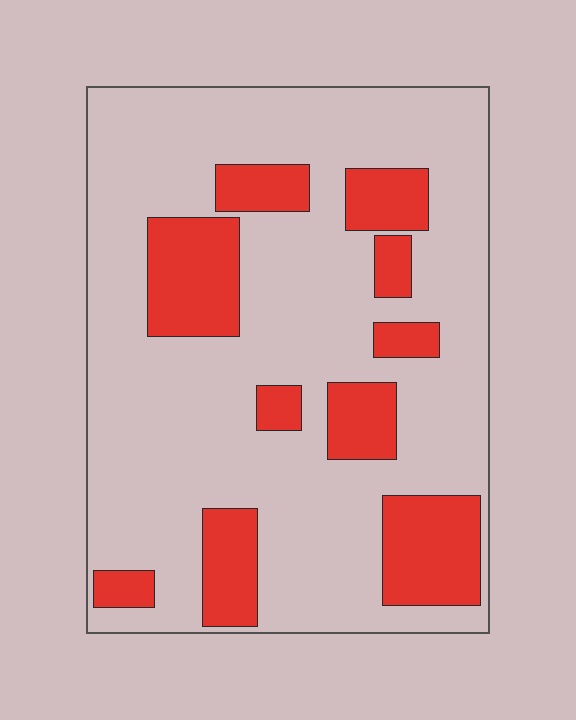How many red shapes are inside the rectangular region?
10.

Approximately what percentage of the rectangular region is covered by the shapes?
Approximately 25%.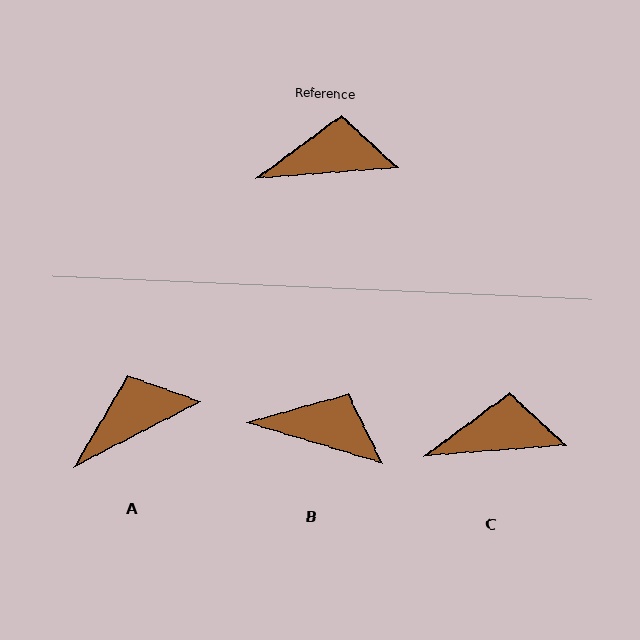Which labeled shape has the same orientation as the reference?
C.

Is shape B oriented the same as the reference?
No, it is off by about 21 degrees.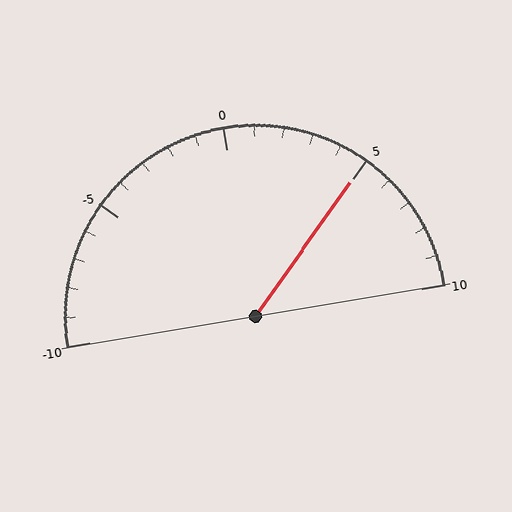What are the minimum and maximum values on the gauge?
The gauge ranges from -10 to 10.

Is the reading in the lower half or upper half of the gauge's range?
The reading is in the upper half of the range (-10 to 10).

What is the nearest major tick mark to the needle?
The nearest major tick mark is 5.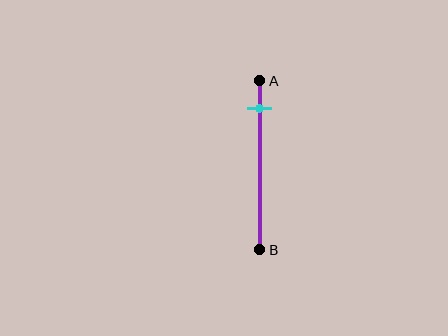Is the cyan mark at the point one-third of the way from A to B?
No, the mark is at about 15% from A, not at the 33% one-third point.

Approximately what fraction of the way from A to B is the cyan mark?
The cyan mark is approximately 15% of the way from A to B.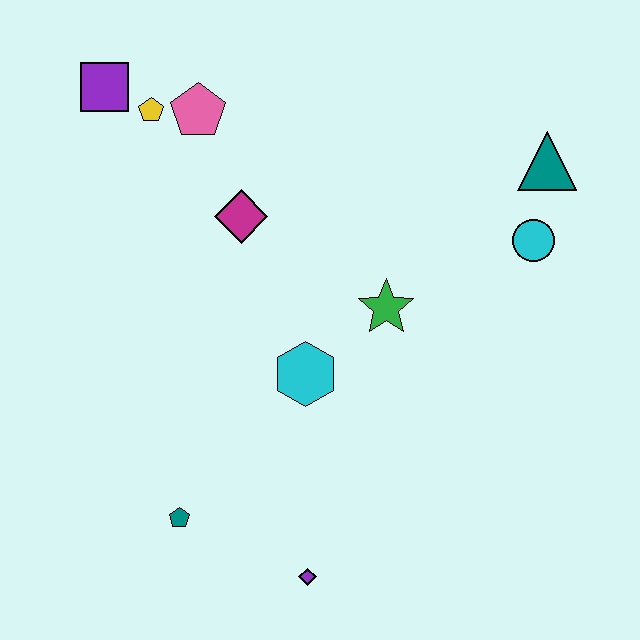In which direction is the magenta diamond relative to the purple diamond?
The magenta diamond is above the purple diamond.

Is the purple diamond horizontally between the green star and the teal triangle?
No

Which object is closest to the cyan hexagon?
The green star is closest to the cyan hexagon.